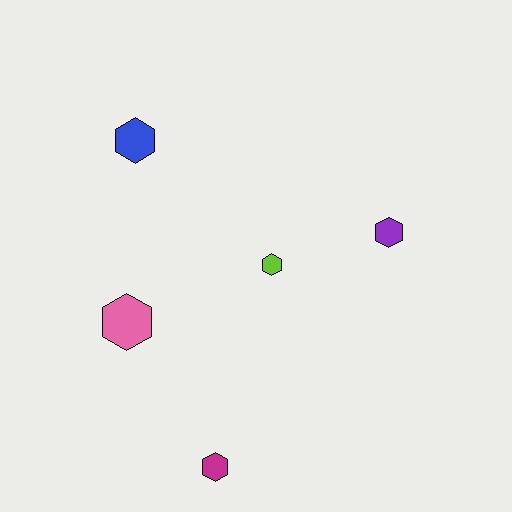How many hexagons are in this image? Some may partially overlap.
There are 5 hexagons.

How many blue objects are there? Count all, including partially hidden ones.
There is 1 blue object.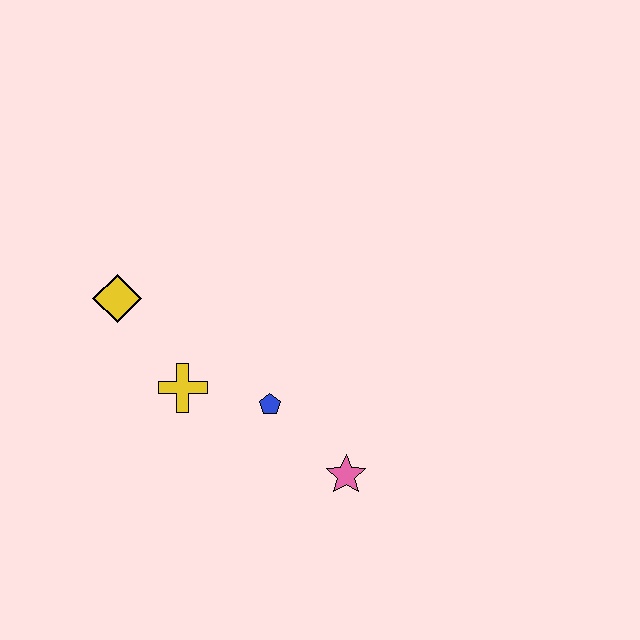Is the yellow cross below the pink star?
No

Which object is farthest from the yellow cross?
The pink star is farthest from the yellow cross.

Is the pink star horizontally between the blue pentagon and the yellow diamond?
No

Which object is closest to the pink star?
The blue pentagon is closest to the pink star.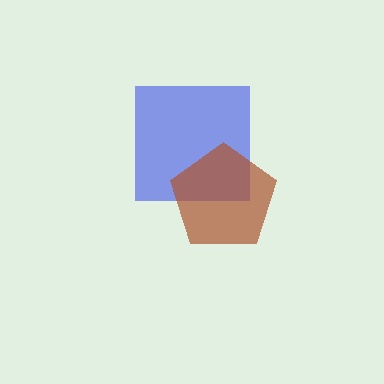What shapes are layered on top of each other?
The layered shapes are: a blue square, a brown pentagon.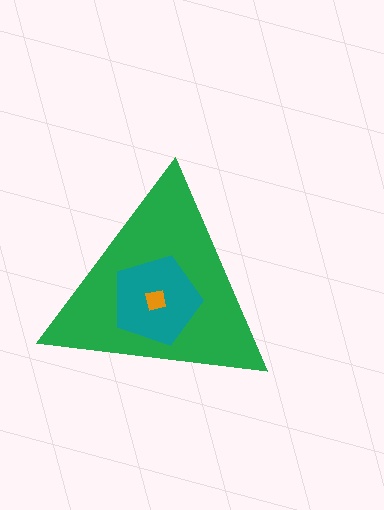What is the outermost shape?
The green triangle.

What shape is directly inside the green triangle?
The teal pentagon.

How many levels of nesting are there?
3.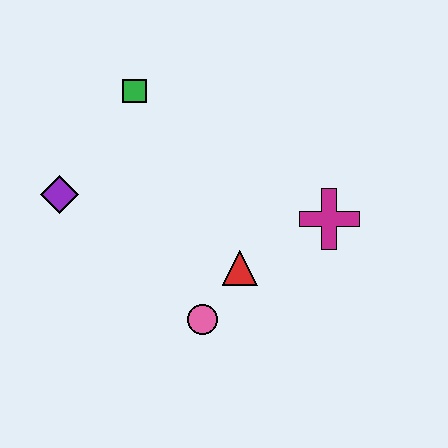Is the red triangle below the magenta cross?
Yes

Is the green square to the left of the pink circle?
Yes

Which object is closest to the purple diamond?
The green square is closest to the purple diamond.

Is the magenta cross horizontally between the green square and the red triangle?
No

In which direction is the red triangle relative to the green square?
The red triangle is below the green square.